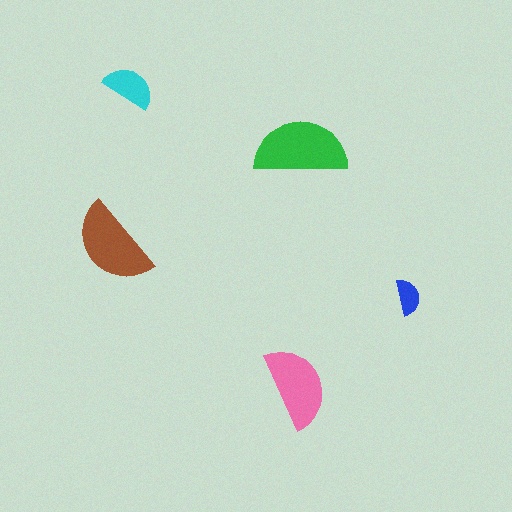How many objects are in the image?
There are 5 objects in the image.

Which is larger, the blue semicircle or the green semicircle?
The green one.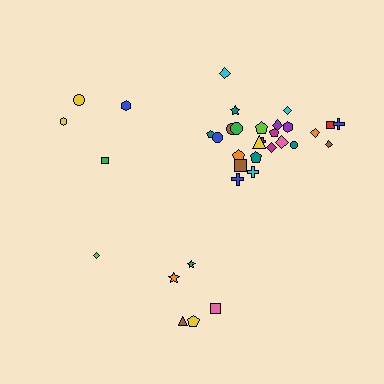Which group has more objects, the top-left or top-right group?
The top-right group.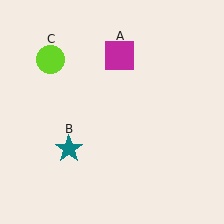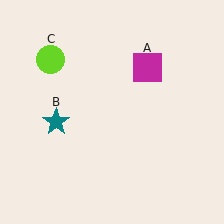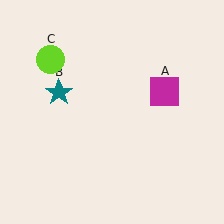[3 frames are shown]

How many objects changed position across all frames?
2 objects changed position: magenta square (object A), teal star (object B).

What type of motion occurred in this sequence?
The magenta square (object A), teal star (object B) rotated clockwise around the center of the scene.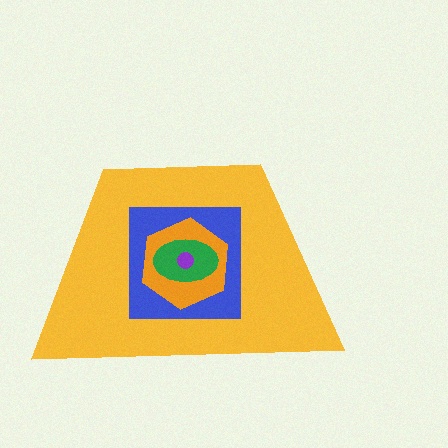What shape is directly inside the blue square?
The orange hexagon.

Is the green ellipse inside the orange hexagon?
Yes.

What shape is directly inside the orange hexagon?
The green ellipse.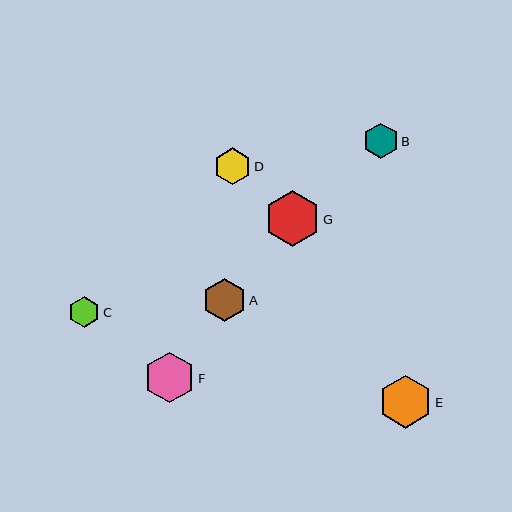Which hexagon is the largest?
Hexagon G is the largest with a size of approximately 56 pixels.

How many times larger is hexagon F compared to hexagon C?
Hexagon F is approximately 1.6 times the size of hexagon C.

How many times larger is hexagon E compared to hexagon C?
Hexagon E is approximately 1.7 times the size of hexagon C.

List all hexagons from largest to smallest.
From largest to smallest: G, E, F, A, D, B, C.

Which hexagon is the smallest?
Hexagon C is the smallest with a size of approximately 31 pixels.